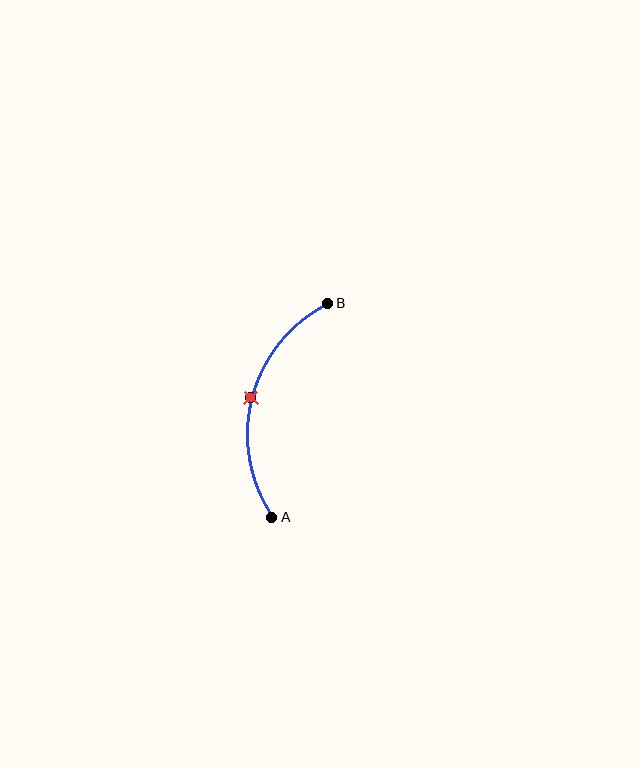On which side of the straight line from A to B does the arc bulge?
The arc bulges to the left of the straight line connecting A and B.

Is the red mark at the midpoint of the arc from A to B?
Yes. The red mark lies on the arc at equal arc-length from both A and B — it is the arc midpoint.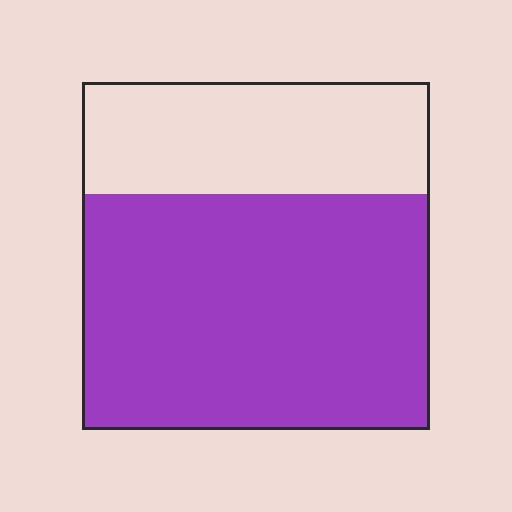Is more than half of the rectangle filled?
Yes.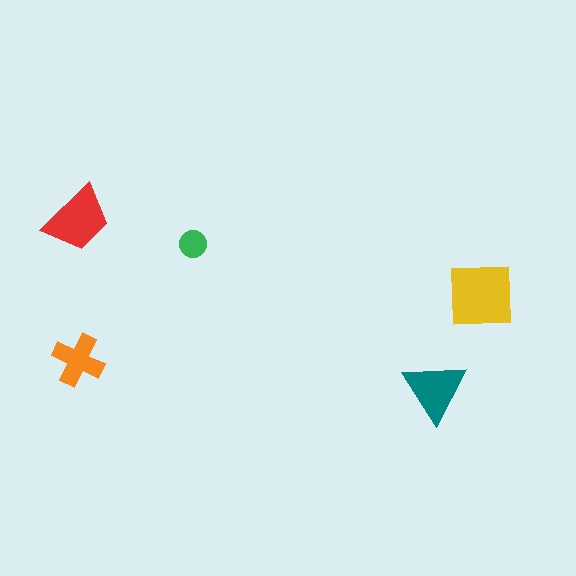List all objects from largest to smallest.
The yellow square, the red trapezoid, the teal triangle, the orange cross, the green circle.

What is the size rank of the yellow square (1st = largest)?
1st.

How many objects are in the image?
There are 5 objects in the image.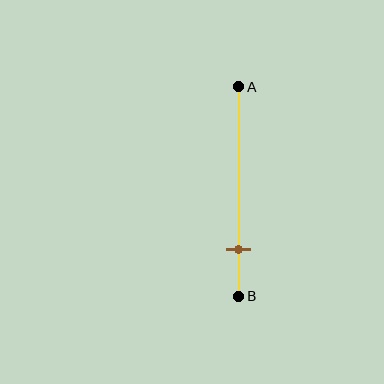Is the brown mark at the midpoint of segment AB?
No, the mark is at about 80% from A, not at the 50% midpoint.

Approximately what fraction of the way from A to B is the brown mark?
The brown mark is approximately 80% of the way from A to B.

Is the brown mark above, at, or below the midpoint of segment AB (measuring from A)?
The brown mark is below the midpoint of segment AB.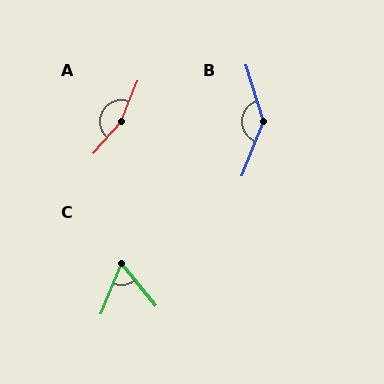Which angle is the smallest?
C, at approximately 60 degrees.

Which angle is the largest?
A, at approximately 161 degrees.